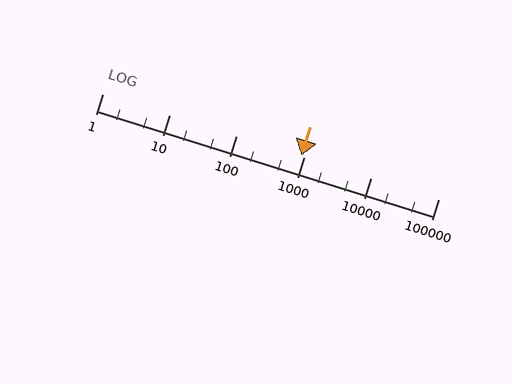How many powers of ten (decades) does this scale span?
The scale spans 5 decades, from 1 to 100000.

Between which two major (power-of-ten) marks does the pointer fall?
The pointer is between 100 and 1000.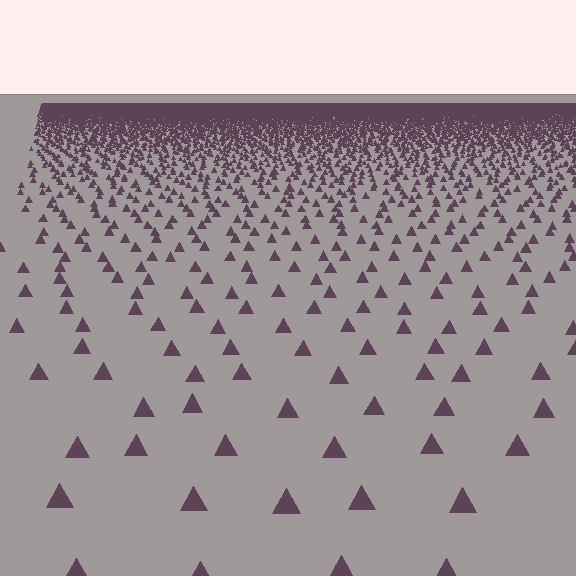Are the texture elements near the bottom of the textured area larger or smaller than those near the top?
Larger. Near the bottom, elements are closer to the viewer and appear at a bigger on-screen size.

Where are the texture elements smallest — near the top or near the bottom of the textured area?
Near the top.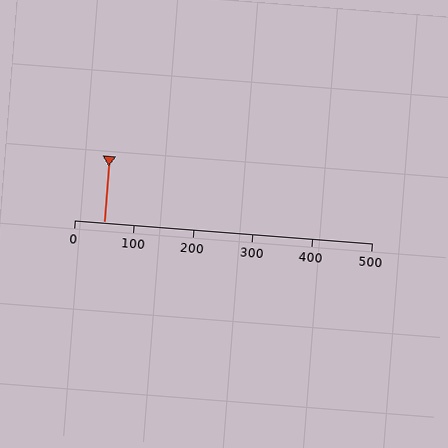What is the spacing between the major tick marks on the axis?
The major ticks are spaced 100 apart.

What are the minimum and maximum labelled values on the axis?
The axis runs from 0 to 500.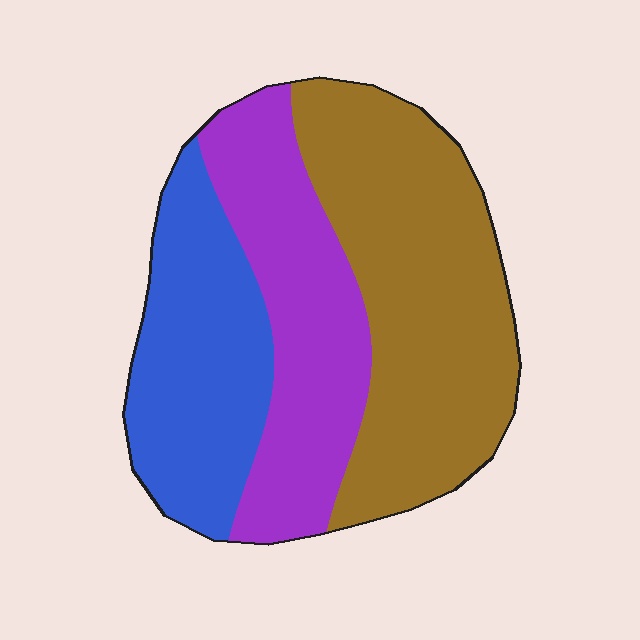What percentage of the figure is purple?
Purple takes up about one third (1/3) of the figure.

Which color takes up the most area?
Brown, at roughly 45%.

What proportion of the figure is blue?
Blue covers 27% of the figure.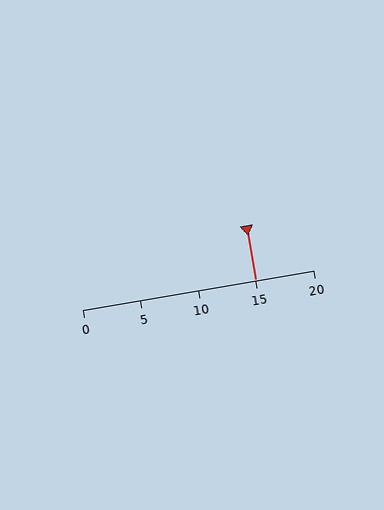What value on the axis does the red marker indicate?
The marker indicates approximately 15.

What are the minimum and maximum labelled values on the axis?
The axis runs from 0 to 20.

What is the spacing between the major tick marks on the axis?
The major ticks are spaced 5 apart.